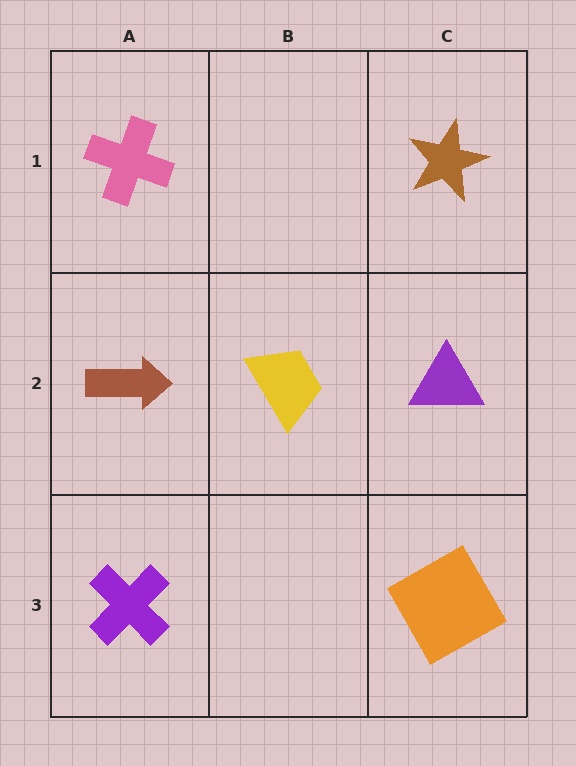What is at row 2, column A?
A brown arrow.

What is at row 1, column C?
A brown star.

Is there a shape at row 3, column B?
No, that cell is empty.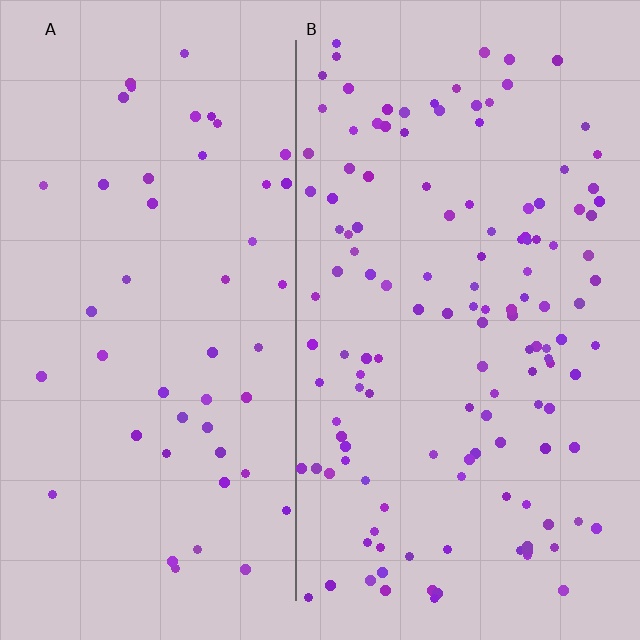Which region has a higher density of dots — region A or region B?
B (the right).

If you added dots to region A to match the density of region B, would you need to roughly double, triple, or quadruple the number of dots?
Approximately triple.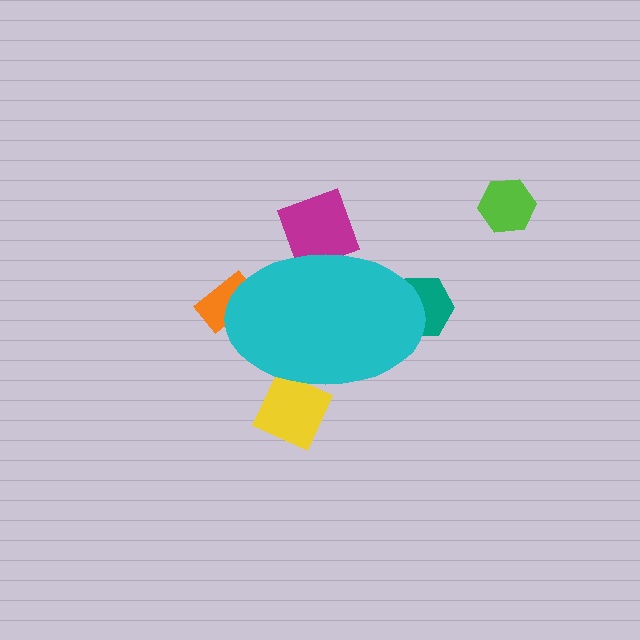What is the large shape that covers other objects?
A cyan ellipse.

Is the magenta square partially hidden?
Yes, the magenta square is partially hidden behind the cyan ellipse.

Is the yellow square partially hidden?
Yes, the yellow square is partially hidden behind the cyan ellipse.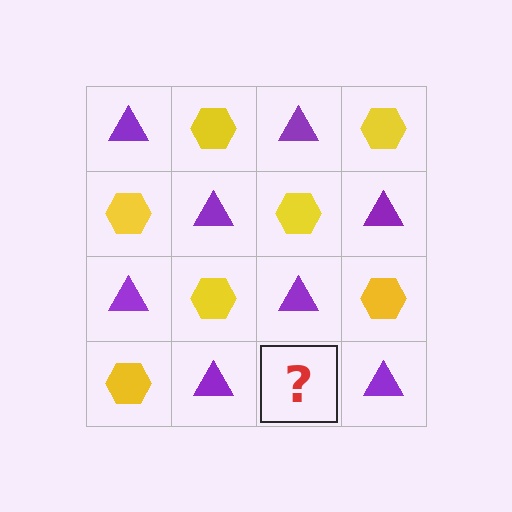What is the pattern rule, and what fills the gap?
The rule is that it alternates purple triangle and yellow hexagon in a checkerboard pattern. The gap should be filled with a yellow hexagon.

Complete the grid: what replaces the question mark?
The question mark should be replaced with a yellow hexagon.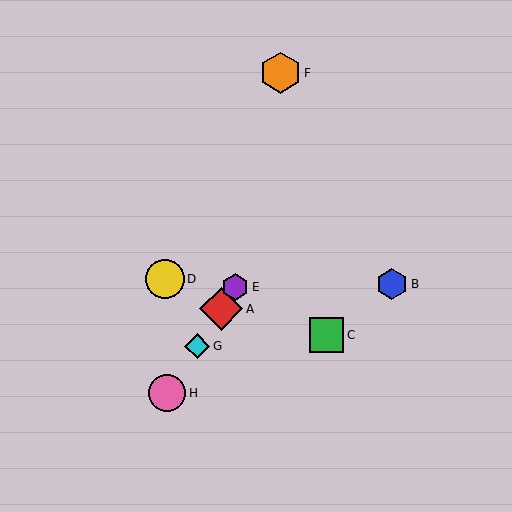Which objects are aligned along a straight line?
Objects A, E, G, H are aligned along a straight line.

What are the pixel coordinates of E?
Object E is at (235, 287).